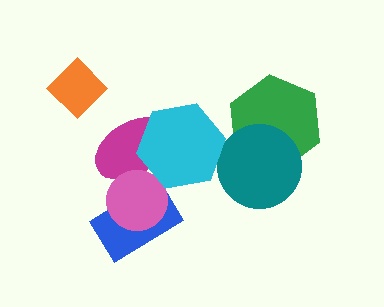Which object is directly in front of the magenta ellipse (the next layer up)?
The blue rectangle is directly in front of the magenta ellipse.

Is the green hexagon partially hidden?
Yes, it is partially covered by another shape.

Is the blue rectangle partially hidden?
Yes, it is partially covered by another shape.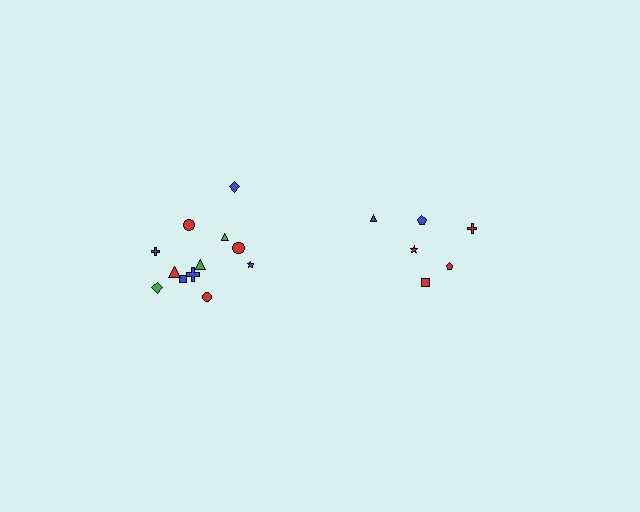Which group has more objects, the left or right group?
The left group.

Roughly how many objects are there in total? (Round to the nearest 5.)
Roughly 20 objects in total.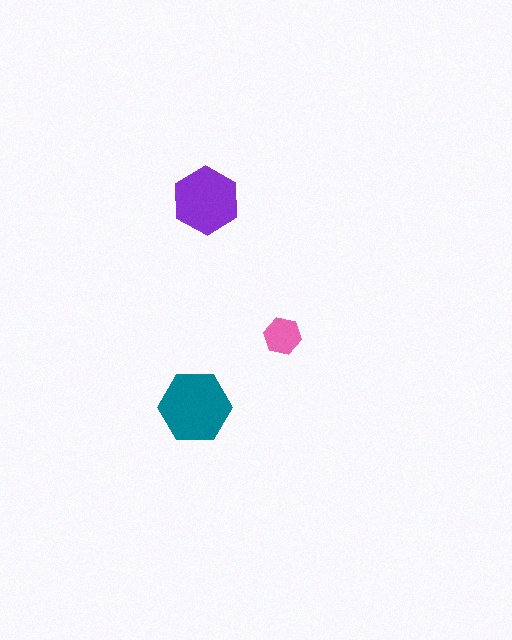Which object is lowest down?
The teal hexagon is bottommost.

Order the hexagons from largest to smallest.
the teal one, the purple one, the pink one.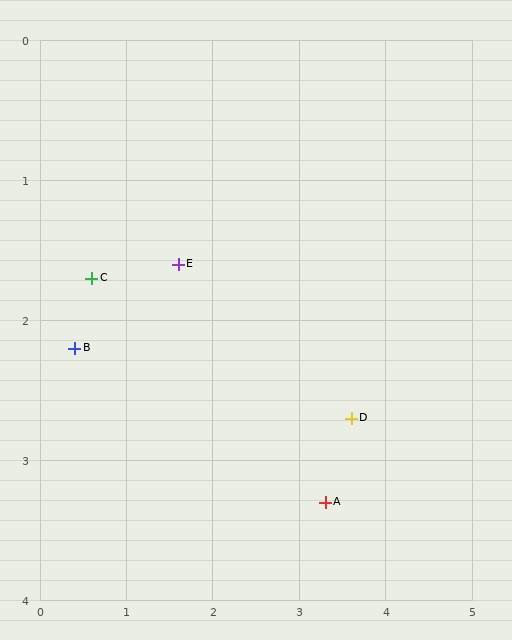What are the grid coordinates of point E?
Point E is at approximately (1.6, 1.6).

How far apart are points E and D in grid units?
Points E and D are about 2.3 grid units apart.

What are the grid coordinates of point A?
Point A is at approximately (3.3, 3.3).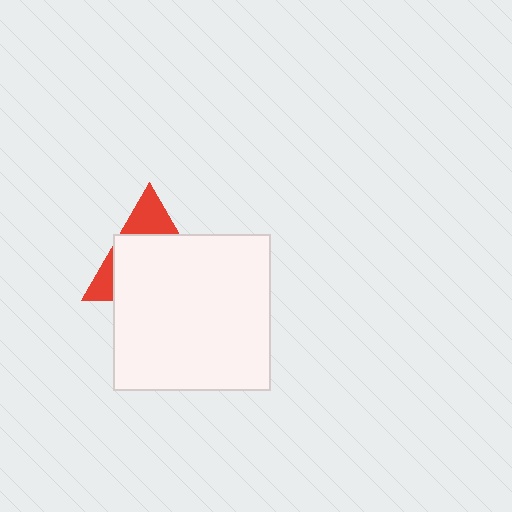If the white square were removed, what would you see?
You would see the complete red triangle.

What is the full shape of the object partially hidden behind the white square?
The partially hidden object is a red triangle.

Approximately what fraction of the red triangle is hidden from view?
Roughly 70% of the red triangle is hidden behind the white square.